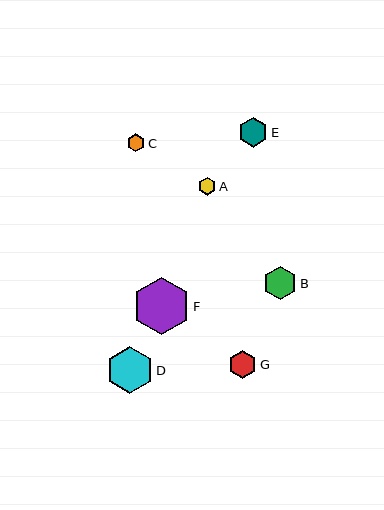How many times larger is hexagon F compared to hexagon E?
Hexagon F is approximately 1.9 times the size of hexagon E.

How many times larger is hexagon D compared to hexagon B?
Hexagon D is approximately 1.4 times the size of hexagon B.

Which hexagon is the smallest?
Hexagon C is the smallest with a size of approximately 18 pixels.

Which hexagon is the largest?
Hexagon F is the largest with a size of approximately 57 pixels.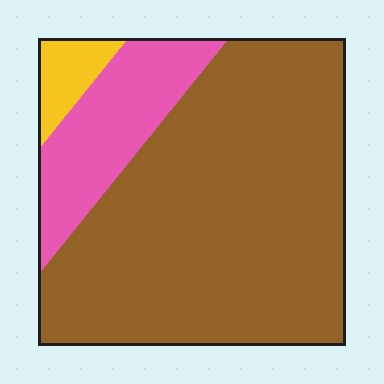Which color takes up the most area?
Brown, at roughly 75%.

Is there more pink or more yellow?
Pink.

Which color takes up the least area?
Yellow, at roughly 5%.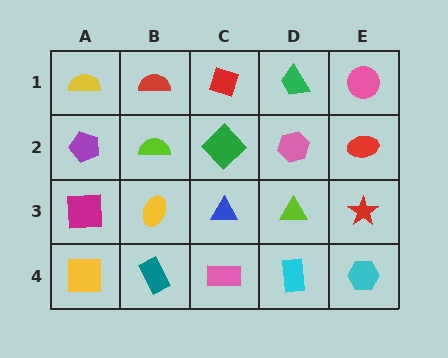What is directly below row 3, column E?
A cyan hexagon.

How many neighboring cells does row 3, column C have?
4.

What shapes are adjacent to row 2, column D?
A green trapezoid (row 1, column D), a lime triangle (row 3, column D), a green diamond (row 2, column C), a red ellipse (row 2, column E).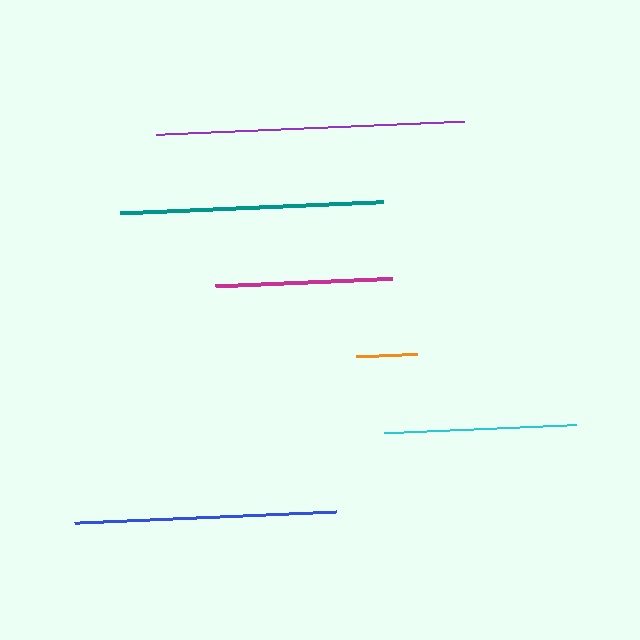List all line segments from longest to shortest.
From longest to shortest: purple, teal, blue, cyan, magenta, orange.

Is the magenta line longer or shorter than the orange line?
The magenta line is longer than the orange line.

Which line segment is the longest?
The purple line is the longest at approximately 308 pixels.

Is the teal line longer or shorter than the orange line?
The teal line is longer than the orange line.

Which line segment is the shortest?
The orange line is the shortest at approximately 60 pixels.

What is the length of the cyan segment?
The cyan segment is approximately 192 pixels long.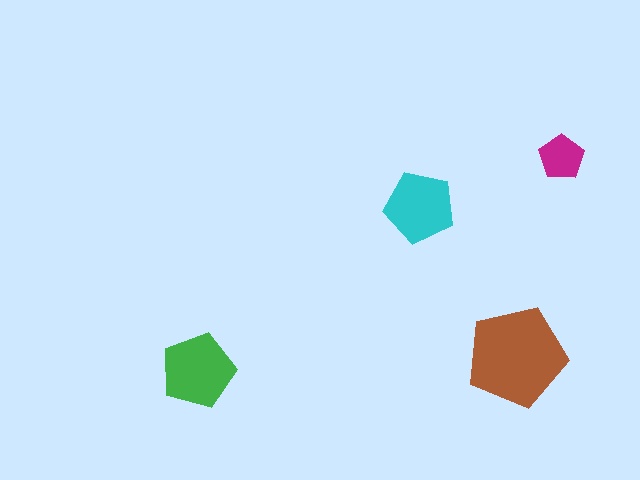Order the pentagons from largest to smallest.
the brown one, the green one, the cyan one, the magenta one.